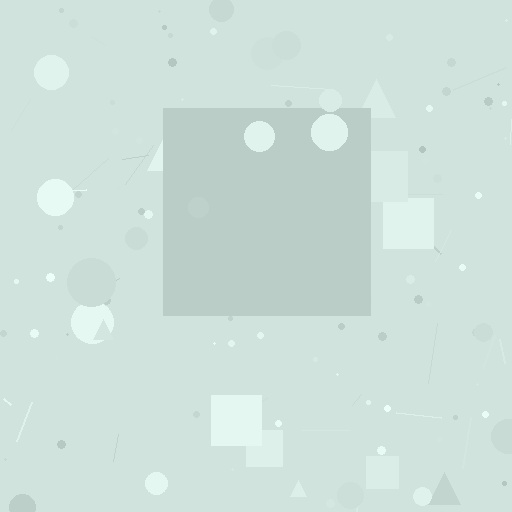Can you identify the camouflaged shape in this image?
The camouflaged shape is a square.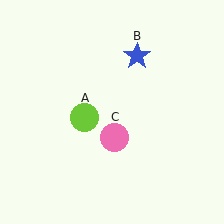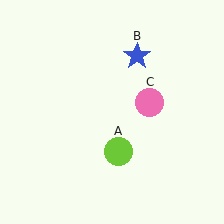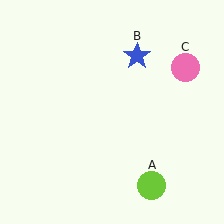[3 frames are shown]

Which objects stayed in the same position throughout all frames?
Blue star (object B) remained stationary.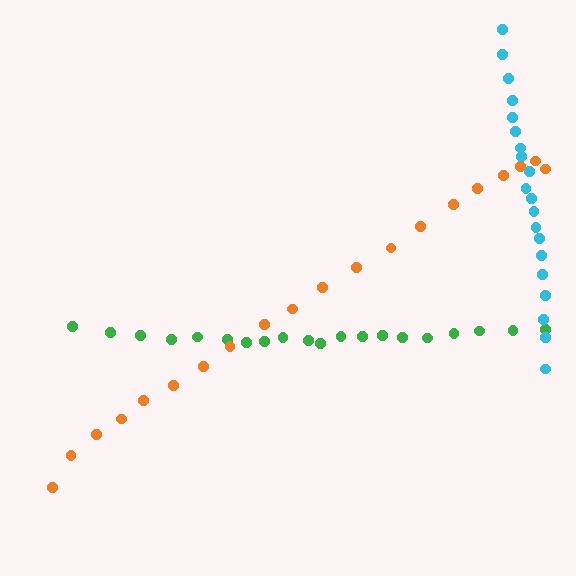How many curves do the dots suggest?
There are 3 distinct paths.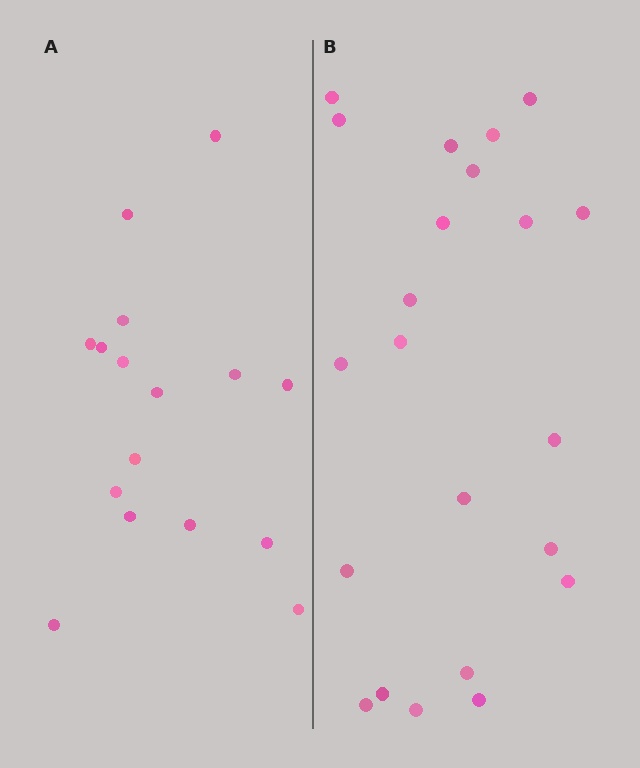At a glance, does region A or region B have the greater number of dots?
Region B (the right region) has more dots.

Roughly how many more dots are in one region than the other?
Region B has about 6 more dots than region A.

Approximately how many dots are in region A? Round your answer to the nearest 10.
About 20 dots. (The exact count is 16, which rounds to 20.)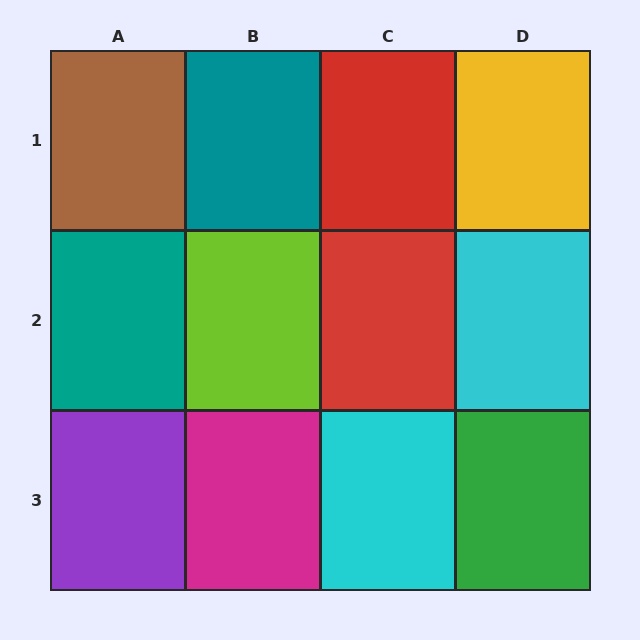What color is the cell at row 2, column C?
Red.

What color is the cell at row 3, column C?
Cyan.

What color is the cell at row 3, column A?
Purple.